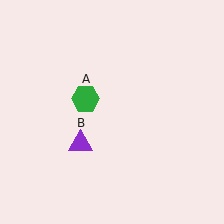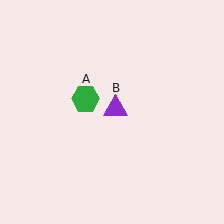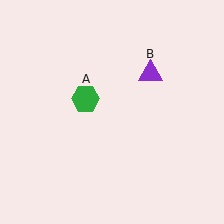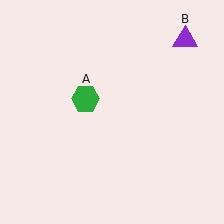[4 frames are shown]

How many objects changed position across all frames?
1 object changed position: purple triangle (object B).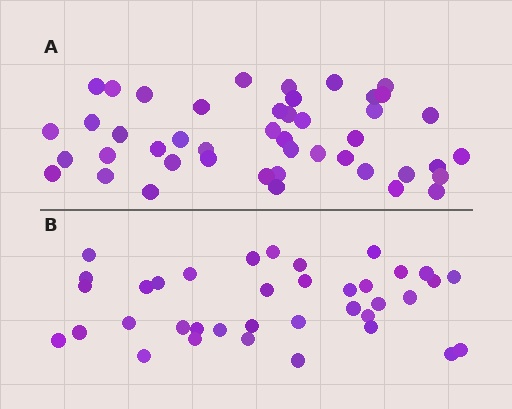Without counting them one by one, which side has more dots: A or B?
Region A (the top region) has more dots.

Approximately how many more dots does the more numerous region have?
Region A has roughly 8 or so more dots than region B.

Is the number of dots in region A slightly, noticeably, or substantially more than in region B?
Region A has only slightly more — the two regions are fairly close. The ratio is roughly 1.2 to 1.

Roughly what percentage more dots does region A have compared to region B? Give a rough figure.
About 20% more.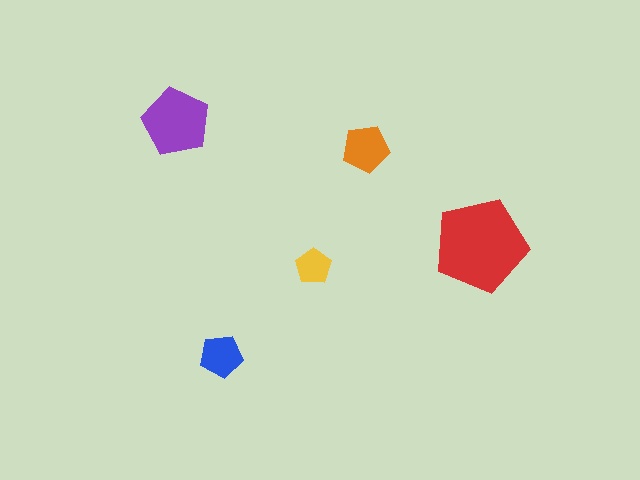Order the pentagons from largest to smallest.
the red one, the purple one, the orange one, the blue one, the yellow one.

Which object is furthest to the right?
The red pentagon is rightmost.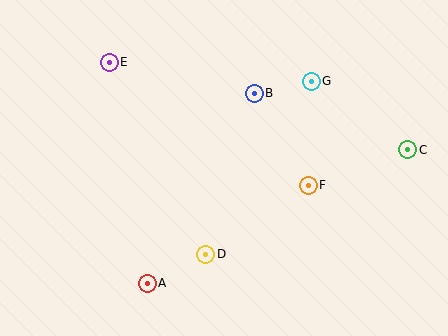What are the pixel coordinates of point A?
Point A is at (147, 283).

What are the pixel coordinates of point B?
Point B is at (254, 93).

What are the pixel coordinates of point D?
Point D is at (206, 254).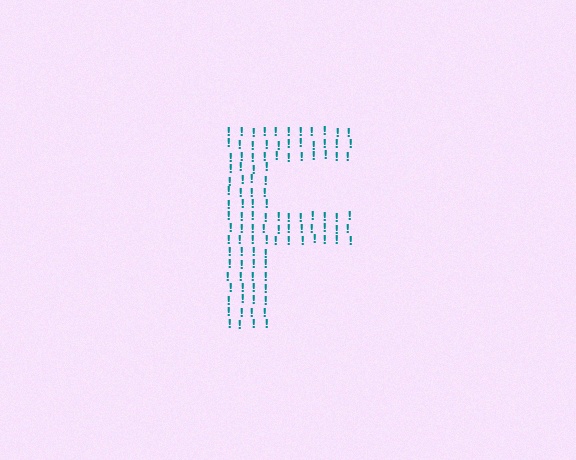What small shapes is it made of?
It is made of small exclamation marks.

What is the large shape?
The large shape is the letter F.